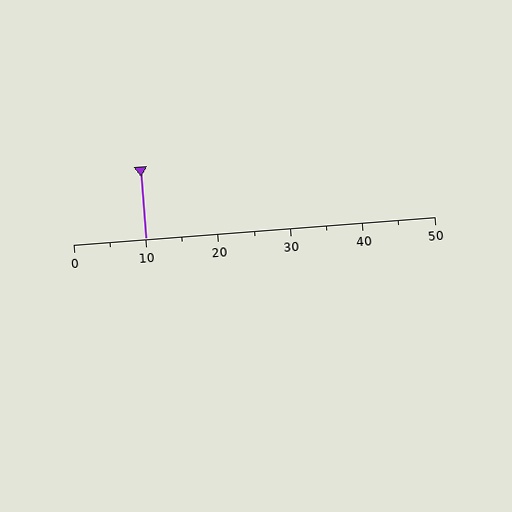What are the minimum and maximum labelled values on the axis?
The axis runs from 0 to 50.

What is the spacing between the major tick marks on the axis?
The major ticks are spaced 10 apart.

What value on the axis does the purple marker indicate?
The marker indicates approximately 10.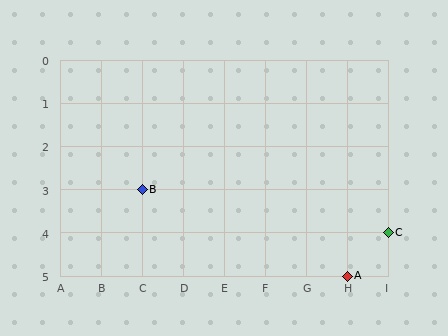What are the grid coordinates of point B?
Point B is at grid coordinates (C, 3).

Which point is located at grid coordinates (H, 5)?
Point A is at (H, 5).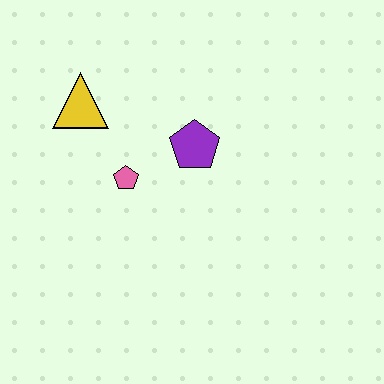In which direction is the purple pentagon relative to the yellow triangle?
The purple pentagon is to the right of the yellow triangle.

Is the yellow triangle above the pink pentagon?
Yes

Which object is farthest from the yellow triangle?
The purple pentagon is farthest from the yellow triangle.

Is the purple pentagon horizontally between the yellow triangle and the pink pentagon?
No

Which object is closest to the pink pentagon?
The purple pentagon is closest to the pink pentagon.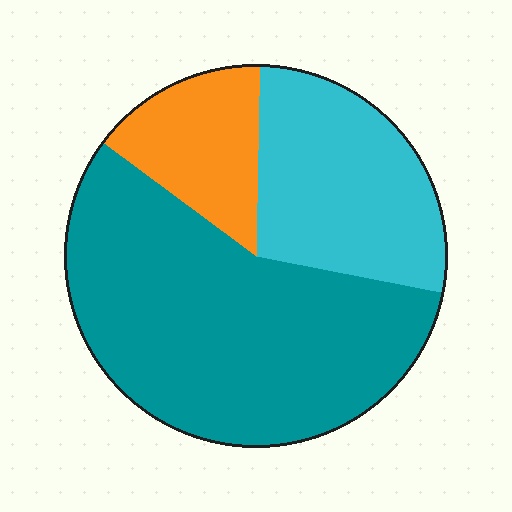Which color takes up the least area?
Orange, at roughly 15%.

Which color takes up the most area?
Teal, at roughly 55%.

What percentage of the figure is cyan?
Cyan covers around 30% of the figure.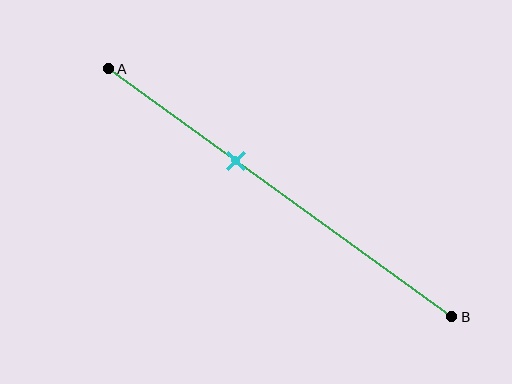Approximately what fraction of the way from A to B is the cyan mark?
The cyan mark is approximately 35% of the way from A to B.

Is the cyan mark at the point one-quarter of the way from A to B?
No, the mark is at about 35% from A, not at the 25% one-quarter point.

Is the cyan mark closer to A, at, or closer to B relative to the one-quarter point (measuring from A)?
The cyan mark is closer to point B than the one-quarter point of segment AB.